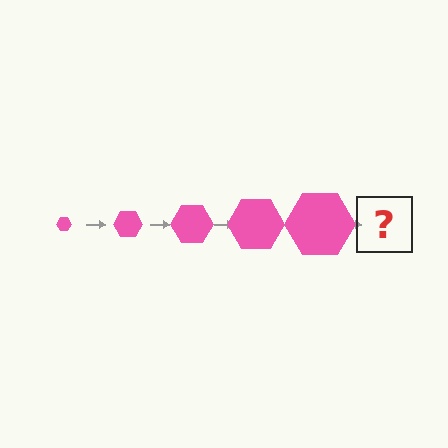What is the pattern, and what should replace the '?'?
The pattern is that the hexagon gets progressively larger each step. The '?' should be a pink hexagon, larger than the previous one.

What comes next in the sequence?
The next element should be a pink hexagon, larger than the previous one.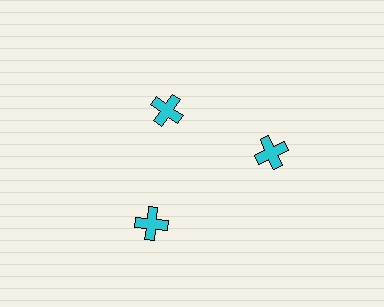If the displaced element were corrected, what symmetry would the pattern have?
It would have 3-fold rotational symmetry — the pattern would map onto itself every 120 degrees.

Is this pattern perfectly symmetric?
No. The 3 cyan crosses are arranged in a ring, but one element near the 11 o'clock position is pulled inward toward the center, breaking the 3-fold rotational symmetry.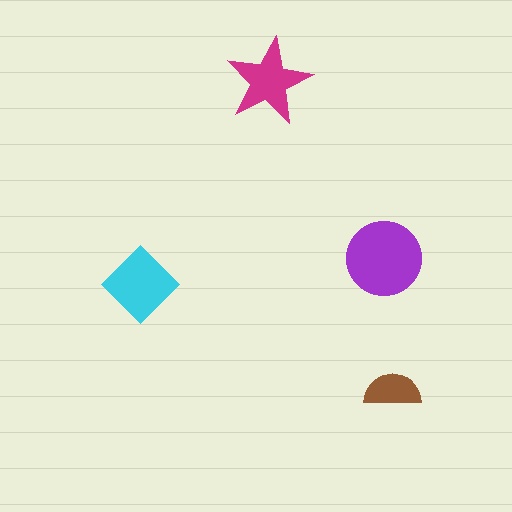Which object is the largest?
The purple circle.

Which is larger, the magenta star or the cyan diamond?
The cyan diamond.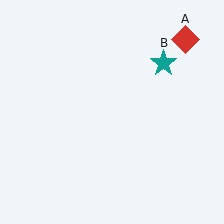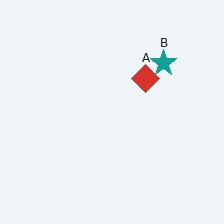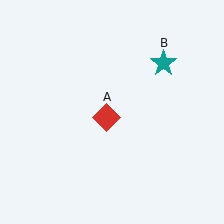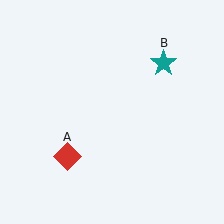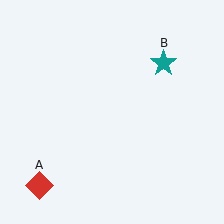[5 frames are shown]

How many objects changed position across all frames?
1 object changed position: red diamond (object A).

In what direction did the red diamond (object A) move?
The red diamond (object A) moved down and to the left.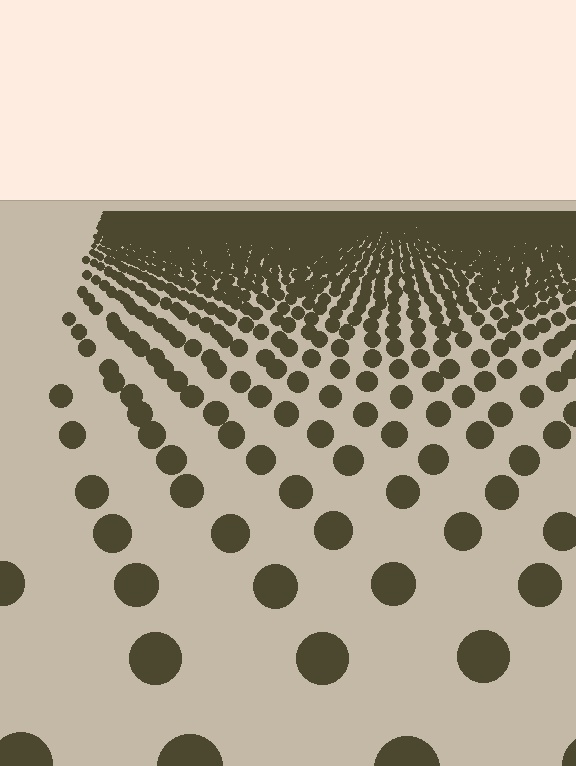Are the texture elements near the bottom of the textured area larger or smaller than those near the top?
Larger. Near the bottom, elements are closer to the viewer and appear at a bigger on-screen size.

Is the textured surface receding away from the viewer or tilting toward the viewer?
The surface is receding away from the viewer. Texture elements get smaller and denser toward the top.